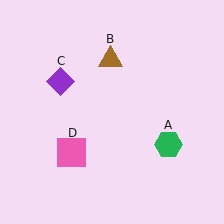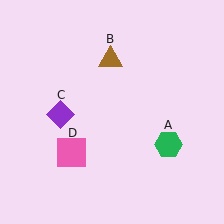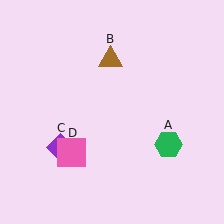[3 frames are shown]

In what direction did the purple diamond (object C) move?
The purple diamond (object C) moved down.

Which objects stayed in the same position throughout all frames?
Green hexagon (object A) and brown triangle (object B) and pink square (object D) remained stationary.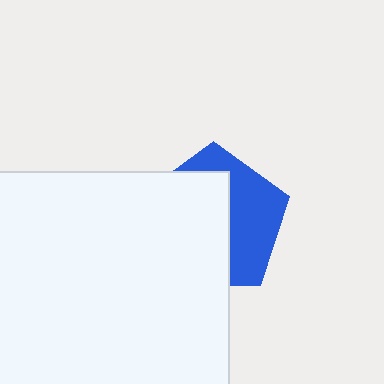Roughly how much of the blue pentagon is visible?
A small part of it is visible (roughly 42%).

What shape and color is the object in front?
The object in front is a white square.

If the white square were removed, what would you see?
You would see the complete blue pentagon.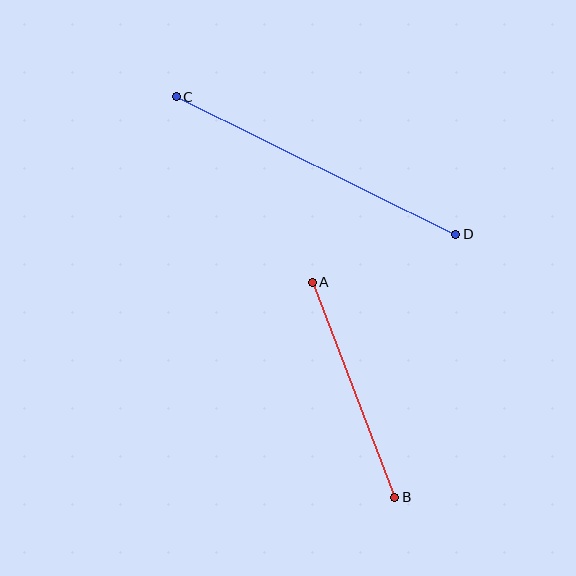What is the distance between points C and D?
The distance is approximately 311 pixels.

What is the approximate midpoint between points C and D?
The midpoint is at approximately (316, 166) pixels.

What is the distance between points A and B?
The distance is approximately 230 pixels.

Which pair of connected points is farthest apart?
Points C and D are farthest apart.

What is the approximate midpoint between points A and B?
The midpoint is at approximately (354, 390) pixels.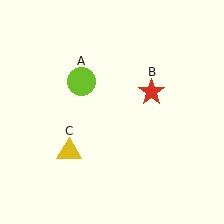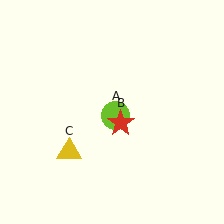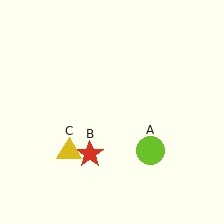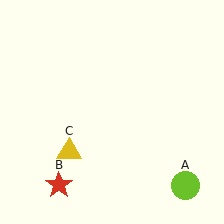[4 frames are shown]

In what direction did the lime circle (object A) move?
The lime circle (object A) moved down and to the right.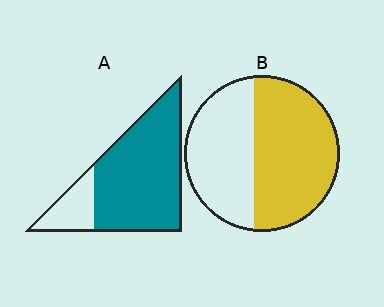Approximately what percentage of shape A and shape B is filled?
A is approximately 80% and B is approximately 55%.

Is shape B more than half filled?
Yes.